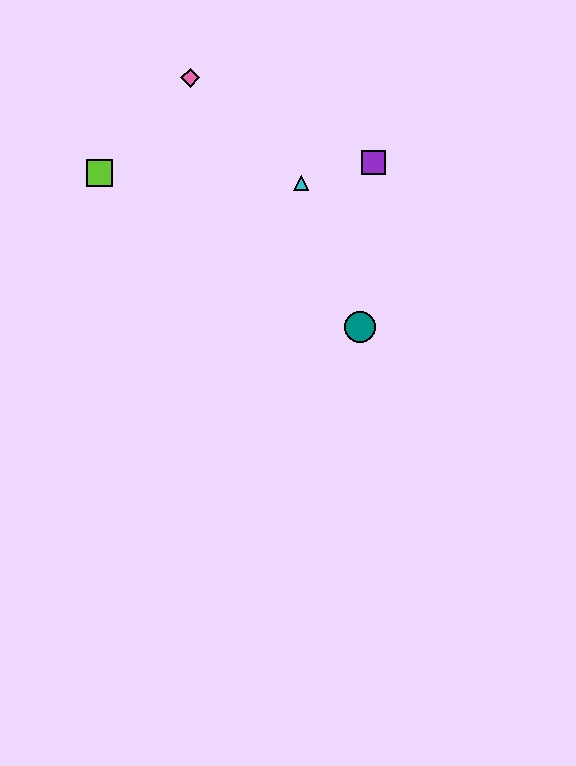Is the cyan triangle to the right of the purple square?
No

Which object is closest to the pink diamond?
The lime square is closest to the pink diamond.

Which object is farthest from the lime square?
The teal circle is farthest from the lime square.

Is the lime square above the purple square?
No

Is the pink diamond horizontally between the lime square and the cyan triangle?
Yes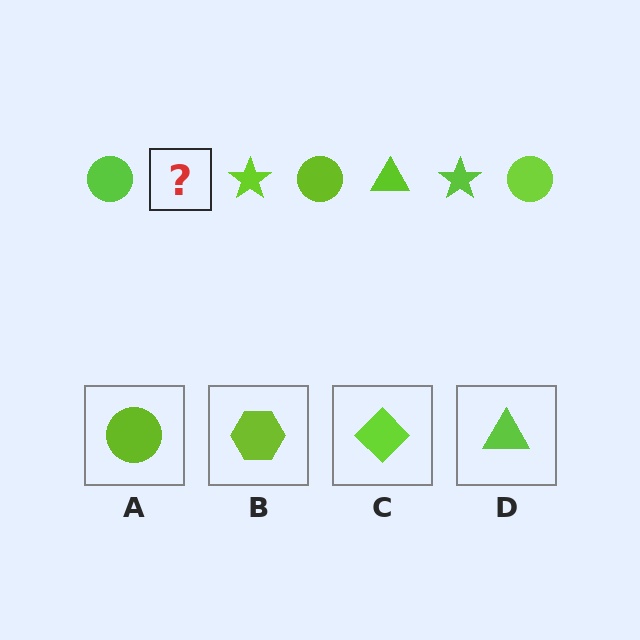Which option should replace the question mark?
Option D.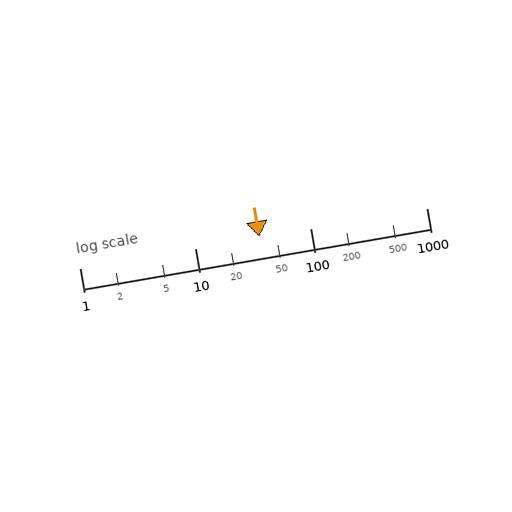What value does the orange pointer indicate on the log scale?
The pointer indicates approximately 36.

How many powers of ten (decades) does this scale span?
The scale spans 3 decades, from 1 to 1000.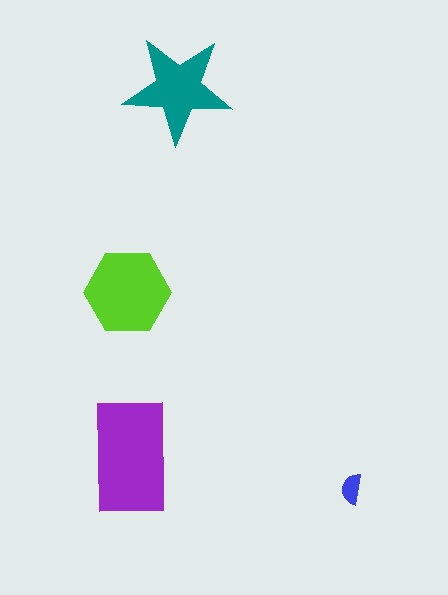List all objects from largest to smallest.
The purple rectangle, the lime hexagon, the teal star, the blue semicircle.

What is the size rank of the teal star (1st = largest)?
3rd.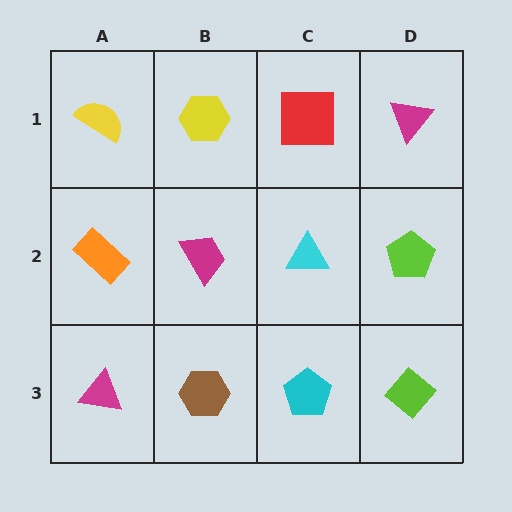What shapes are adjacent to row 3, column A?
An orange rectangle (row 2, column A), a brown hexagon (row 3, column B).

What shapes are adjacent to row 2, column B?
A yellow hexagon (row 1, column B), a brown hexagon (row 3, column B), an orange rectangle (row 2, column A), a cyan triangle (row 2, column C).